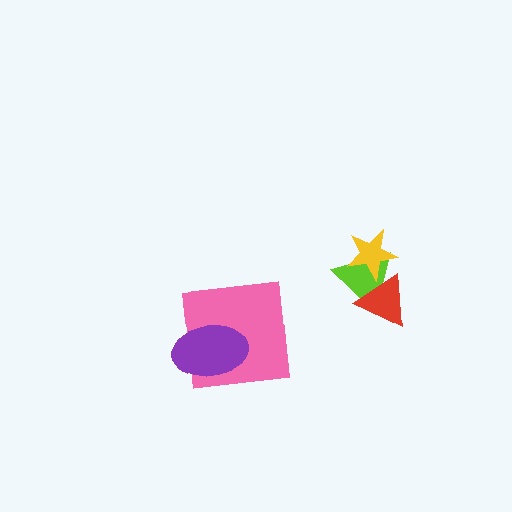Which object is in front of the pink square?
The purple ellipse is in front of the pink square.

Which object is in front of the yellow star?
The red triangle is in front of the yellow star.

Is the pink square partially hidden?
Yes, it is partially covered by another shape.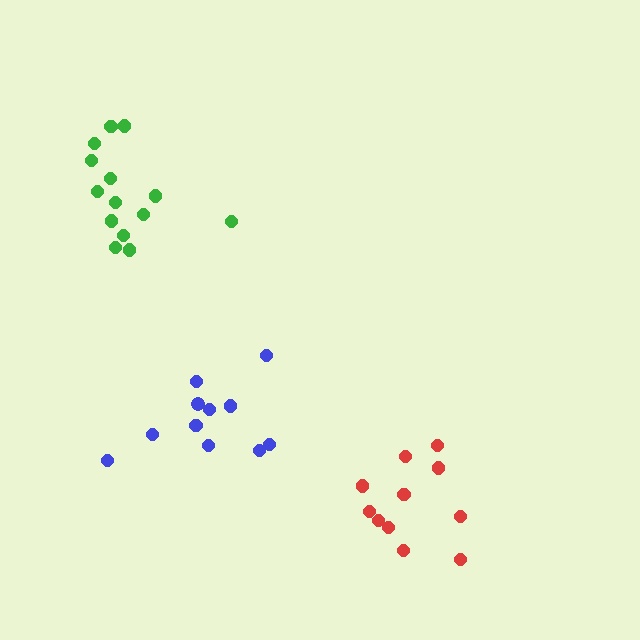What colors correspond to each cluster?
The clusters are colored: green, red, blue.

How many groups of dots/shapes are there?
There are 3 groups.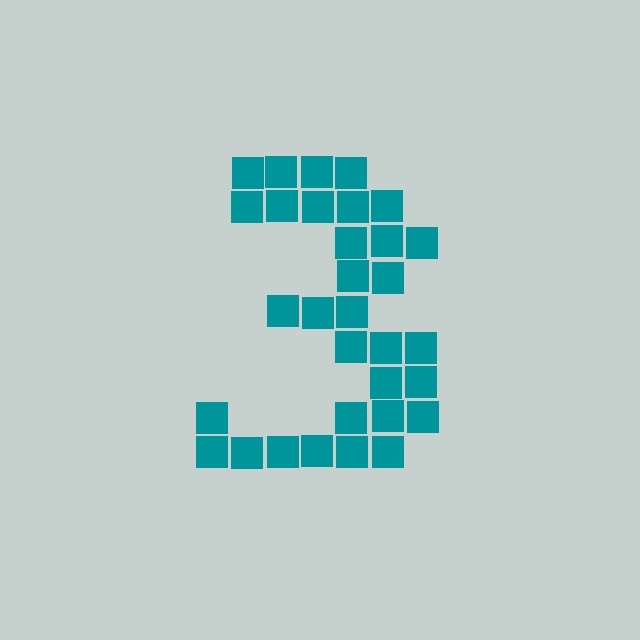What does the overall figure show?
The overall figure shows the digit 3.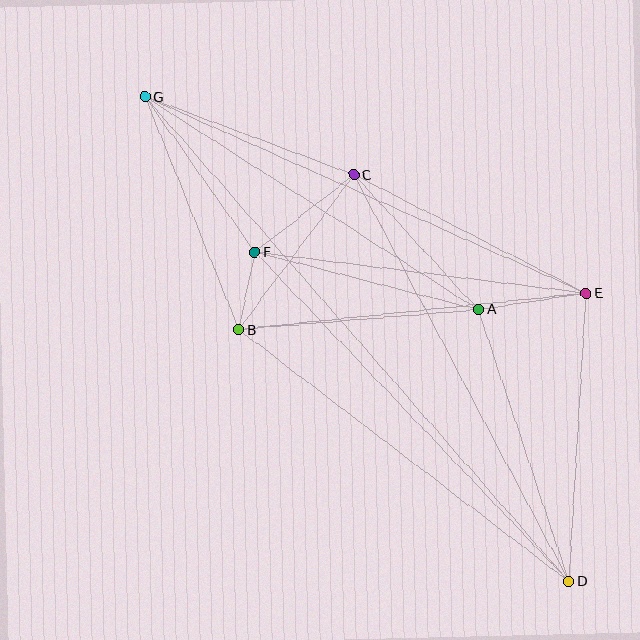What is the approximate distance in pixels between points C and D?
The distance between C and D is approximately 460 pixels.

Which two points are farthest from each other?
Points D and G are farthest from each other.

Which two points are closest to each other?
Points B and F are closest to each other.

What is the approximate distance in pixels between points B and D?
The distance between B and D is approximately 415 pixels.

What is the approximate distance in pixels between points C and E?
The distance between C and E is approximately 261 pixels.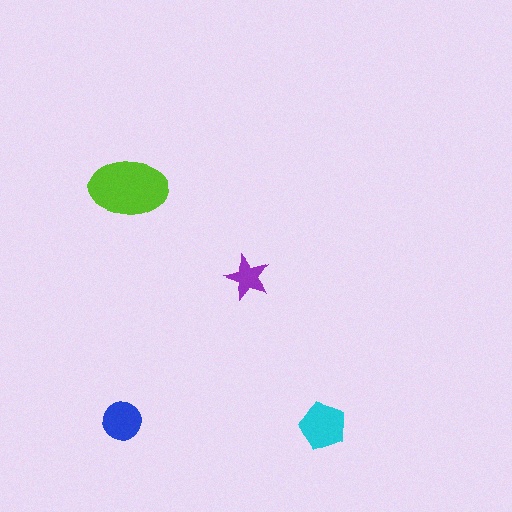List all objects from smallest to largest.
The purple star, the blue circle, the cyan pentagon, the lime ellipse.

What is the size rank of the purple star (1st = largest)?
4th.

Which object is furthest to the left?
The lime ellipse is leftmost.